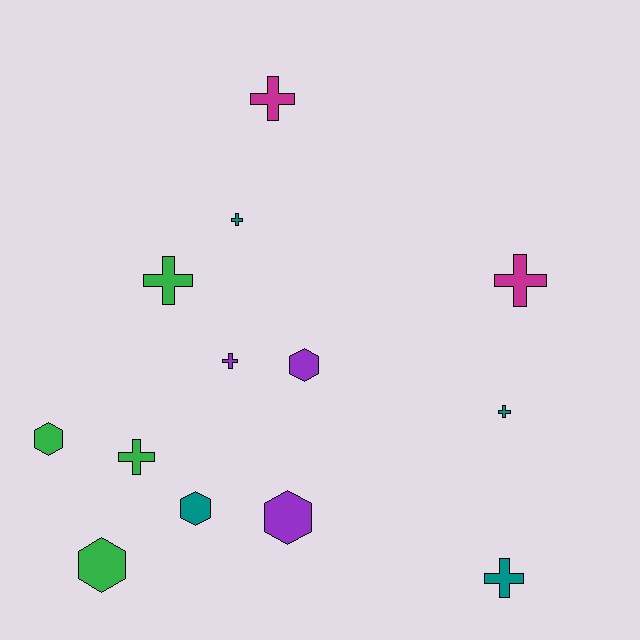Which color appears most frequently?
Teal, with 4 objects.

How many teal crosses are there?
There are 3 teal crosses.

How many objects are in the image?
There are 13 objects.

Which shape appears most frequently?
Cross, with 8 objects.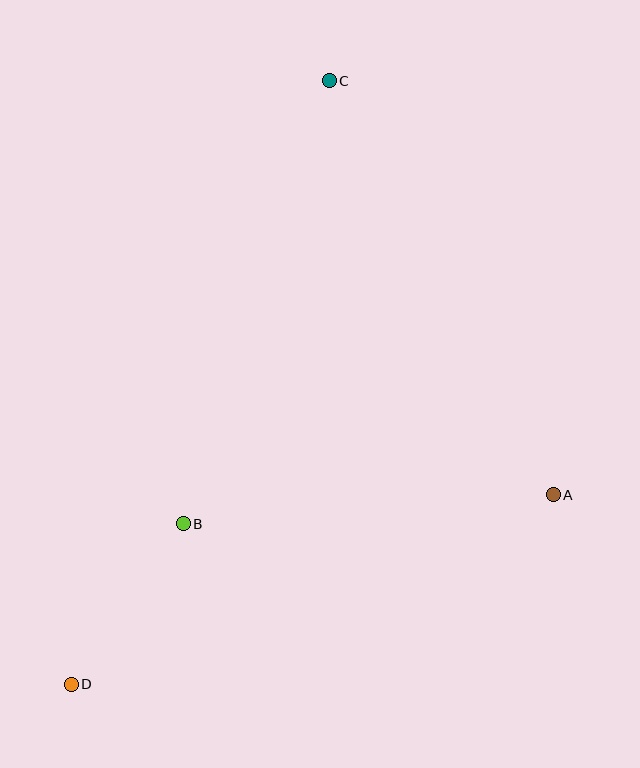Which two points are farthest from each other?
Points C and D are farthest from each other.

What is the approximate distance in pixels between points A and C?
The distance between A and C is approximately 470 pixels.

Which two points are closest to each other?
Points B and D are closest to each other.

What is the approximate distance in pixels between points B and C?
The distance between B and C is approximately 466 pixels.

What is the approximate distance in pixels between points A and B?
The distance between A and B is approximately 371 pixels.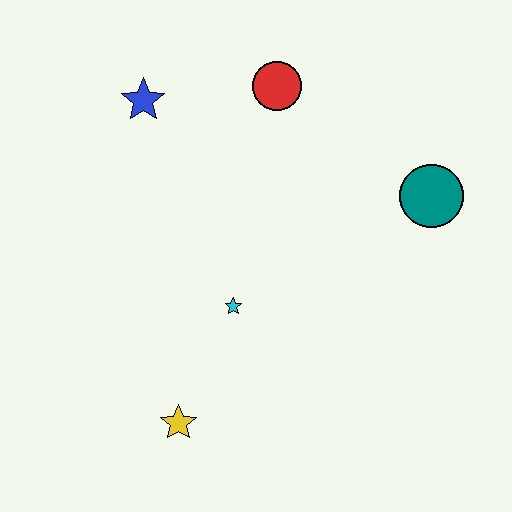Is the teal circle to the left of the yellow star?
No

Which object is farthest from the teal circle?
The yellow star is farthest from the teal circle.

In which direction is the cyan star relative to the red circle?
The cyan star is below the red circle.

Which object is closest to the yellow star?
The cyan star is closest to the yellow star.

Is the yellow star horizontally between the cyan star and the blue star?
Yes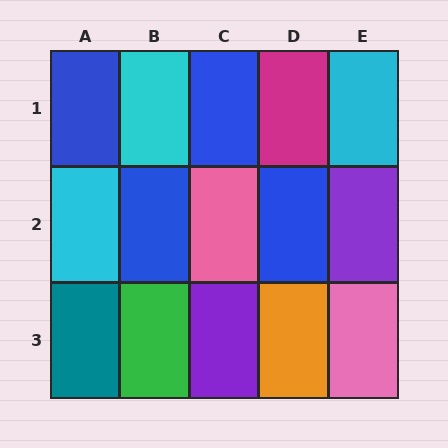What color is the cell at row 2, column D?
Blue.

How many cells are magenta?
1 cell is magenta.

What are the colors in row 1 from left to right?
Blue, cyan, blue, magenta, cyan.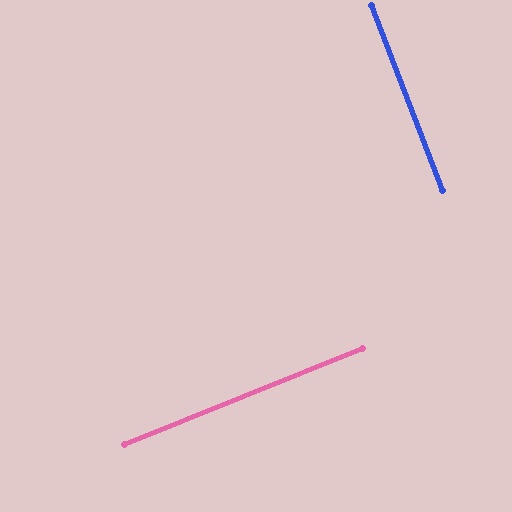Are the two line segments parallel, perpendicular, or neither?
Perpendicular — they meet at approximately 89°.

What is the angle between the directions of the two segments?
Approximately 89 degrees.